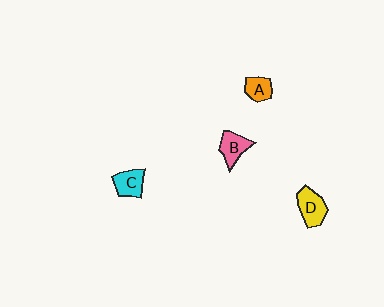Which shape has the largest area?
Shape D (yellow).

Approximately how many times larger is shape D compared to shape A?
Approximately 1.5 times.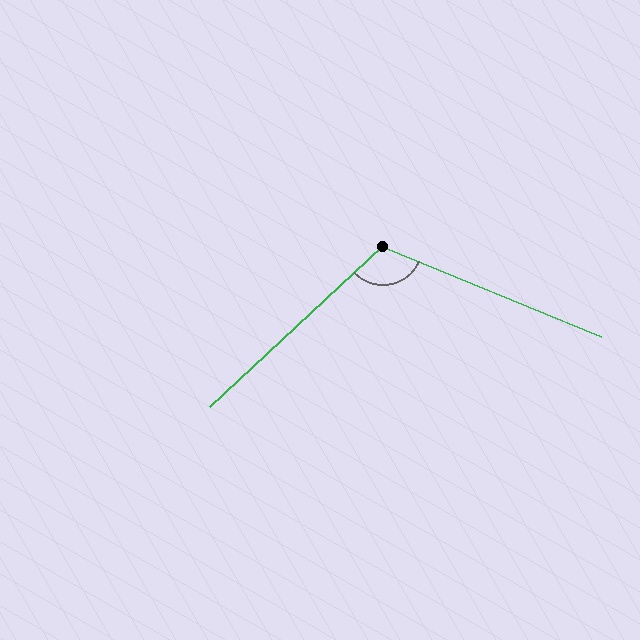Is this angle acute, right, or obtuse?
It is obtuse.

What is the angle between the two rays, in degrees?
Approximately 115 degrees.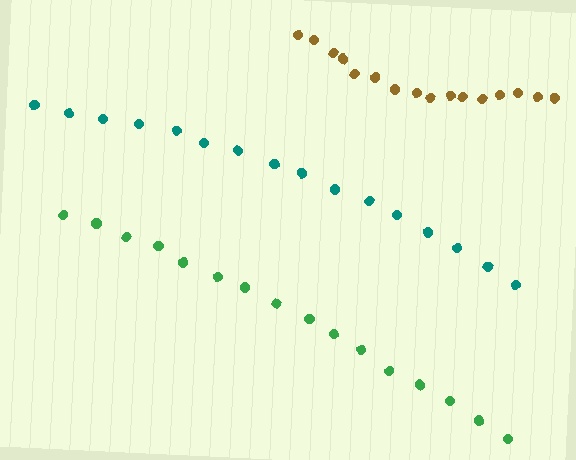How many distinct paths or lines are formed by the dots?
There are 3 distinct paths.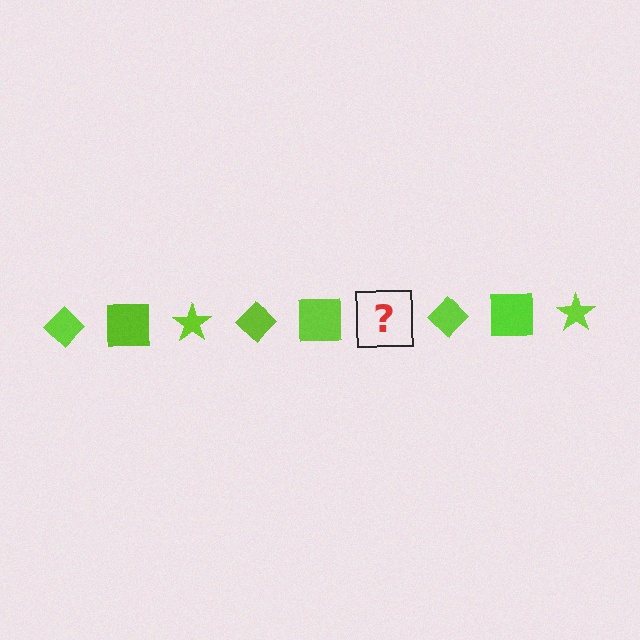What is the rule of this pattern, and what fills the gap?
The rule is that the pattern cycles through diamond, square, star shapes in lime. The gap should be filled with a lime star.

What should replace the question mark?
The question mark should be replaced with a lime star.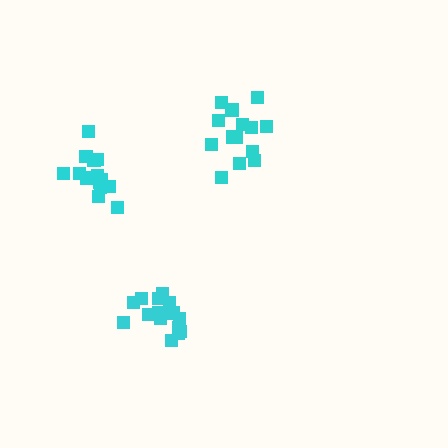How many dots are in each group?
Group 1: 14 dots, Group 2: 15 dots, Group 3: 16 dots (45 total).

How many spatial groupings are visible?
There are 3 spatial groupings.